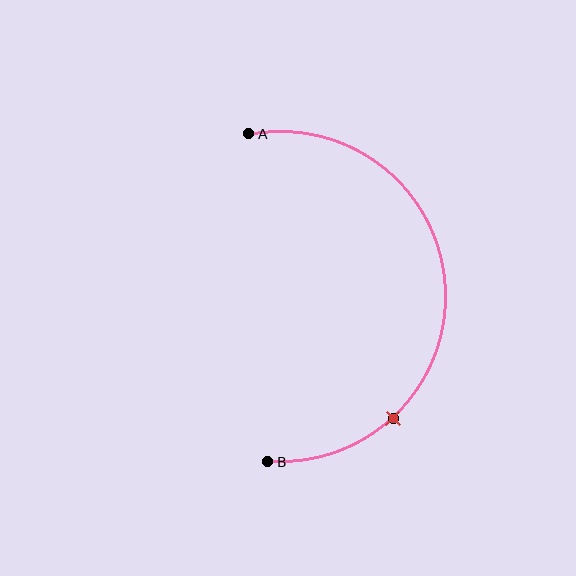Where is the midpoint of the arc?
The arc midpoint is the point on the curve farthest from the straight line joining A and B. It sits to the right of that line.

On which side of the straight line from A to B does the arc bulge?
The arc bulges to the right of the straight line connecting A and B.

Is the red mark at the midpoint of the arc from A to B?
No. The red mark lies on the arc but is closer to endpoint B. The arc midpoint would be at the point on the curve equidistant along the arc from both A and B.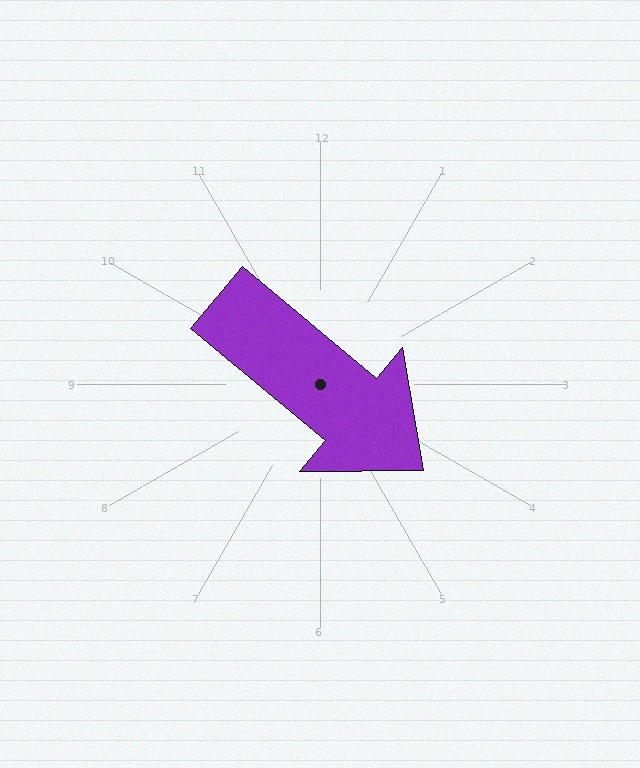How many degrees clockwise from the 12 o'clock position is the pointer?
Approximately 130 degrees.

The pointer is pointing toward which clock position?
Roughly 4 o'clock.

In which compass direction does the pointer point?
Southeast.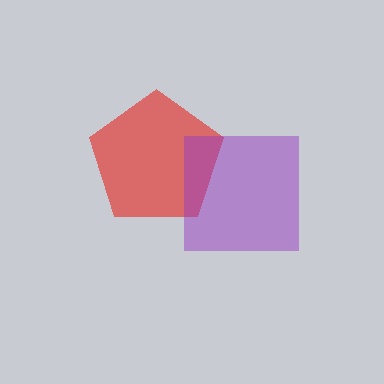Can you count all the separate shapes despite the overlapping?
Yes, there are 2 separate shapes.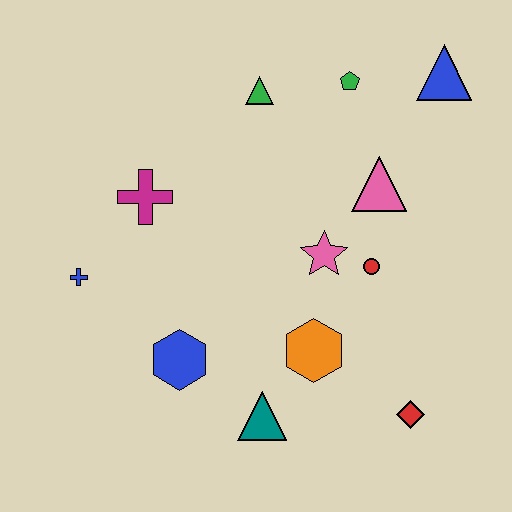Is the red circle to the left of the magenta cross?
No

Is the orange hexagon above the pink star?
No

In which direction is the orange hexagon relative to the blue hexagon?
The orange hexagon is to the right of the blue hexagon.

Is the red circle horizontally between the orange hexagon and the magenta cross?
No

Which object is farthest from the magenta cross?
The red diamond is farthest from the magenta cross.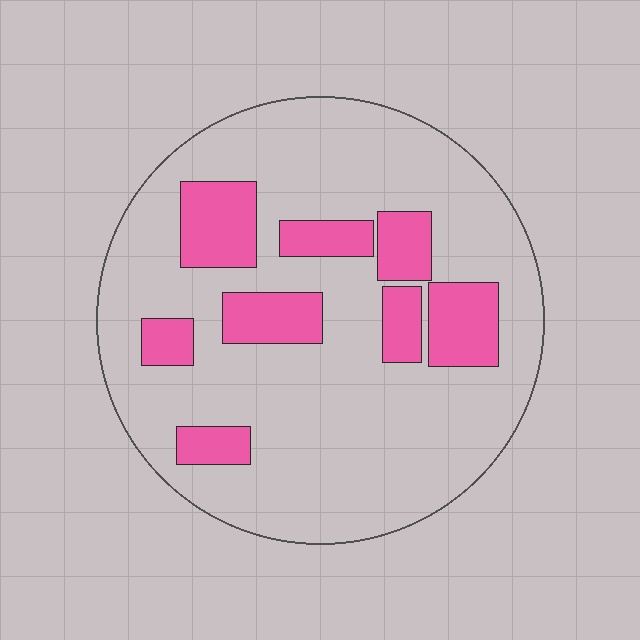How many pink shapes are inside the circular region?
8.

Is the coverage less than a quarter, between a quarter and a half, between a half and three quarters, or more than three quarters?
Less than a quarter.